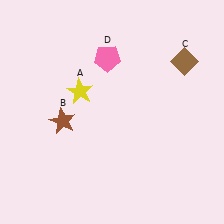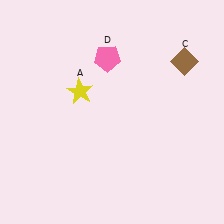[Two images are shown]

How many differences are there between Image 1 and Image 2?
There is 1 difference between the two images.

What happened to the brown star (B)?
The brown star (B) was removed in Image 2. It was in the bottom-left area of Image 1.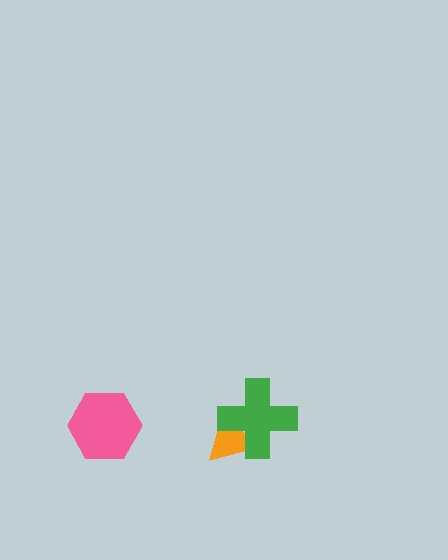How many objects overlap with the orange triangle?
1 object overlaps with the orange triangle.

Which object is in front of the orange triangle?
The green cross is in front of the orange triangle.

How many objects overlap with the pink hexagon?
0 objects overlap with the pink hexagon.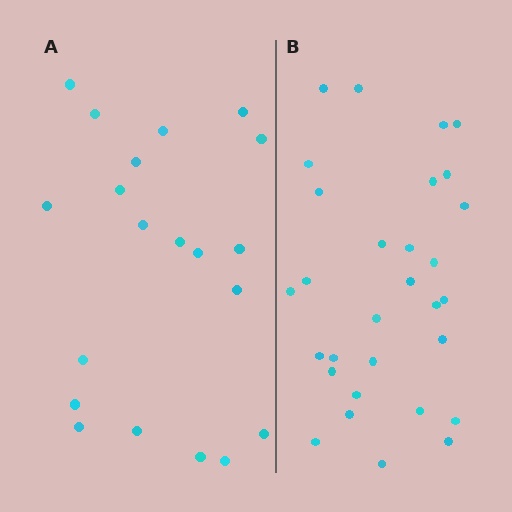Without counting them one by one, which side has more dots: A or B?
Region B (the right region) has more dots.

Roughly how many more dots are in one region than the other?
Region B has roughly 10 or so more dots than region A.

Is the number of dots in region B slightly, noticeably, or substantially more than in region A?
Region B has substantially more. The ratio is roughly 1.5 to 1.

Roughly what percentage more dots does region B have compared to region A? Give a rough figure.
About 50% more.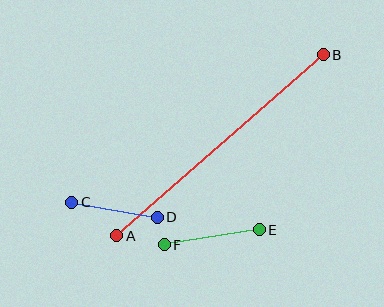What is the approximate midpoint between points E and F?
The midpoint is at approximately (212, 237) pixels.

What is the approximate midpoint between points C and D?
The midpoint is at approximately (114, 210) pixels.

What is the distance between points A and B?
The distance is approximately 274 pixels.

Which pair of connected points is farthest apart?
Points A and B are farthest apart.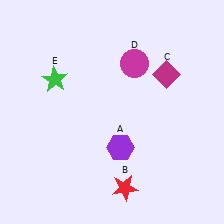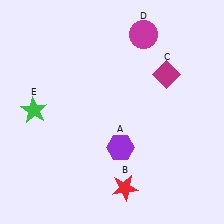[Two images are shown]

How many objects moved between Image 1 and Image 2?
2 objects moved between the two images.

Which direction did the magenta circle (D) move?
The magenta circle (D) moved up.